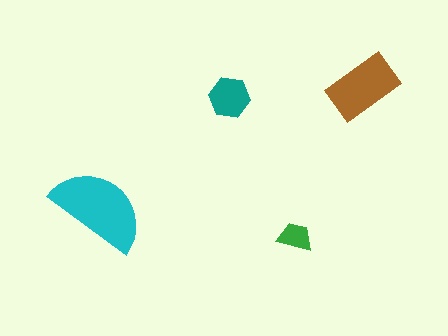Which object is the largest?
The cyan semicircle.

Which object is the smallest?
The green trapezoid.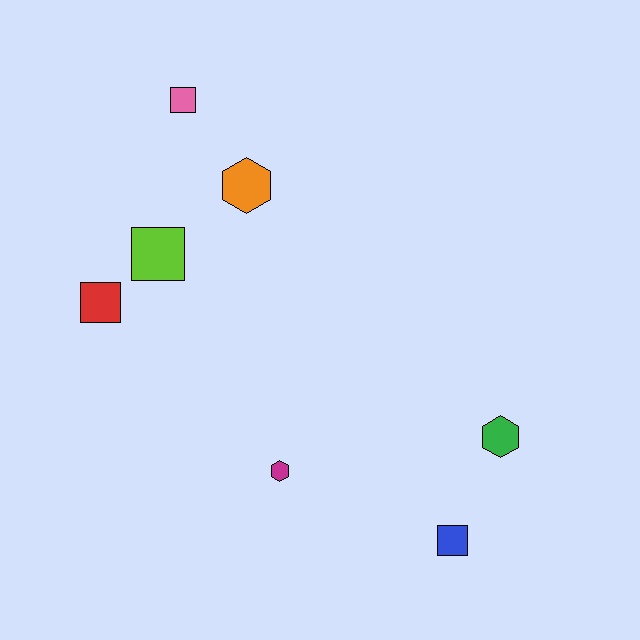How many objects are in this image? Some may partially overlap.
There are 7 objects.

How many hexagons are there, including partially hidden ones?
There are 3 hexagons.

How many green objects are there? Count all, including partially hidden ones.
There is 1 green object.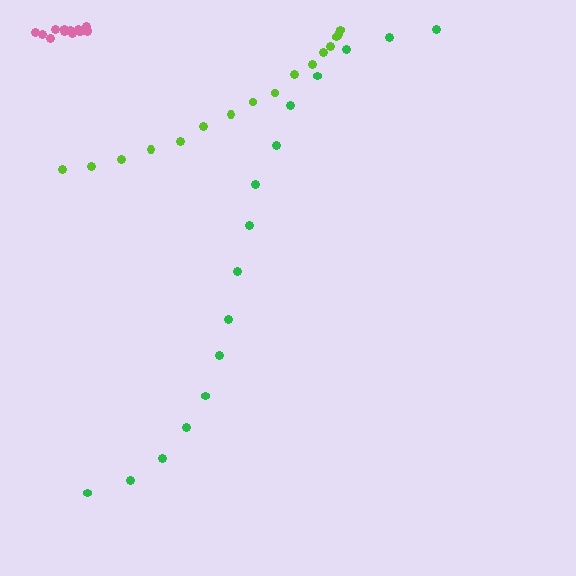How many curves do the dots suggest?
There are 3 distinct paths.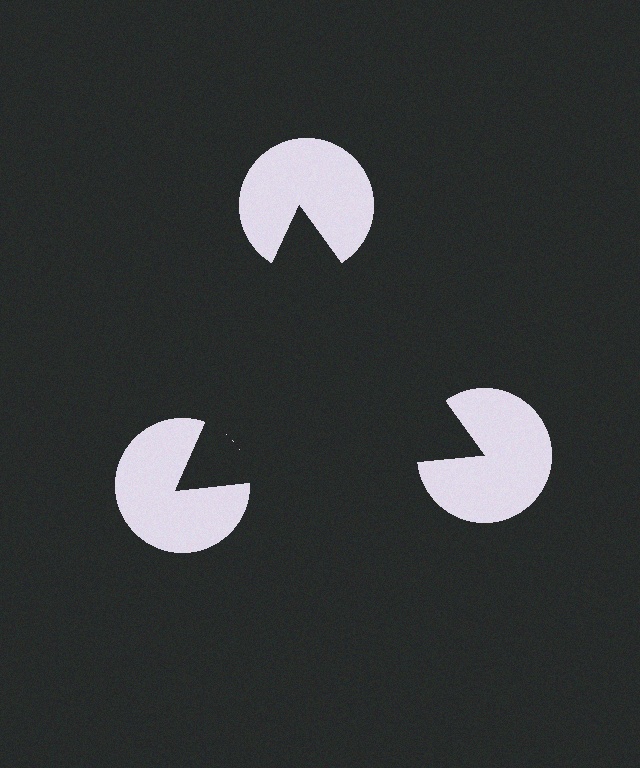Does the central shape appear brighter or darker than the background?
It typically appears slightly darker than the background, even though no actual brightness change is drawn.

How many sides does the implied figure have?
3 sides.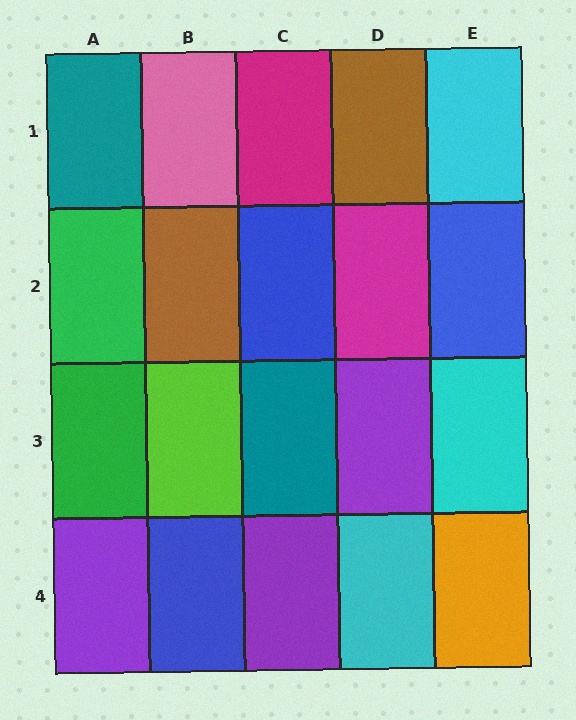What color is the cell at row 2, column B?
Brown.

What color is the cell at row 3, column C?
Teal.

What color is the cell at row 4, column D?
Cyan.